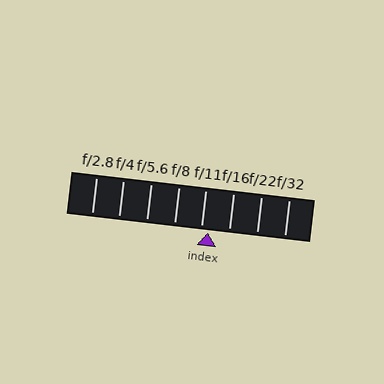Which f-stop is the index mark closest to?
The index mark is closest to f/11.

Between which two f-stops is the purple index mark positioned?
The index mark is between f/11 and f/16.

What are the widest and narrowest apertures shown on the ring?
The widest aperture shown is f/2.8 and the narrowest is f/32.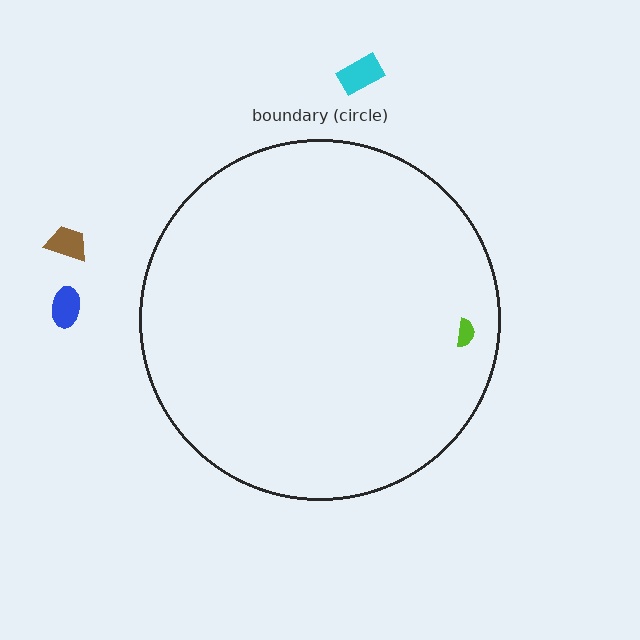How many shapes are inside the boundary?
1 inside, 3 outside.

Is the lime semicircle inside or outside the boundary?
Inside.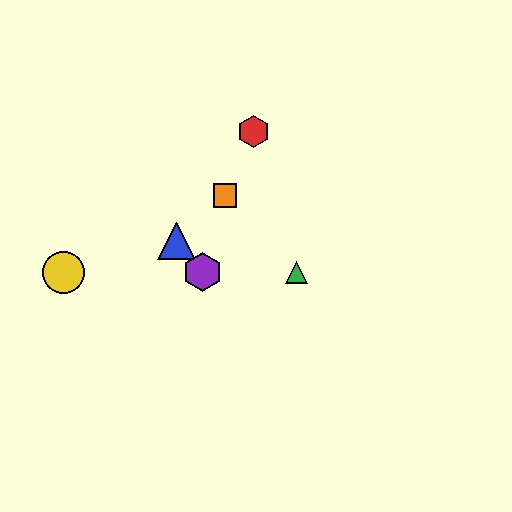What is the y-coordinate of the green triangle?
The green triangle is at y≈272.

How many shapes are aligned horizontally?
3 shapes (the green triangle, the yellow circle, the purple hexagon) are aligned horizontally.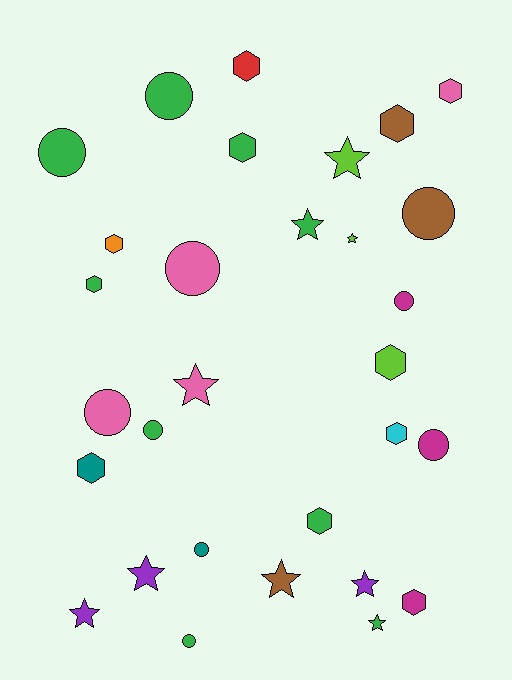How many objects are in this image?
There are 30 objects.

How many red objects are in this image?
There is 1 red object.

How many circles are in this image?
There are 10 circles.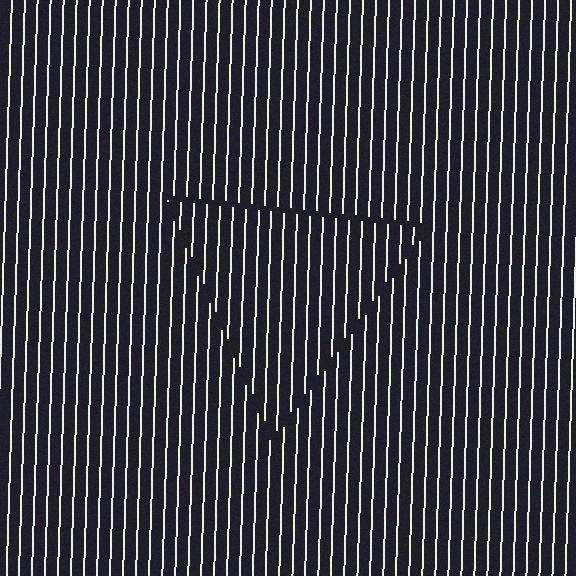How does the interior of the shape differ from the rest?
The interior of the shape contains the same grating, shifted by half a period — the contour is defined by the phase discontinuity where line-ends from the inner and outer gratings abut.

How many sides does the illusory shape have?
3 sides — the line-ends trace a triangle.